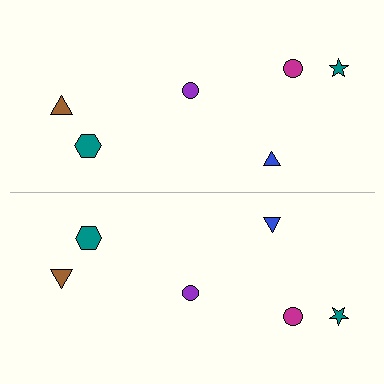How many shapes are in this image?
There are 12 shapes in this image.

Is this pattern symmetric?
Yes, this pattern has bilateral (reflection) symmetry.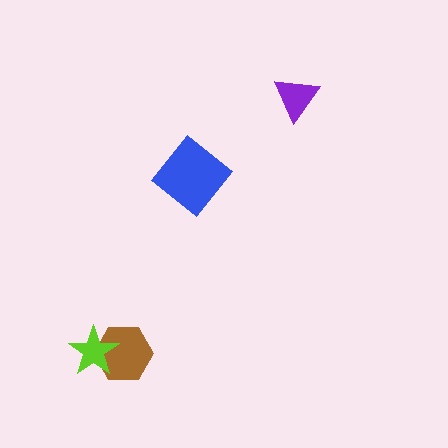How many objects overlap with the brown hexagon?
1 object overlaps with the brown hexagon.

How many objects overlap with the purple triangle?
0 objects overlap with the purple triangle.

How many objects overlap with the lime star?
1 object overlaps with the lime star.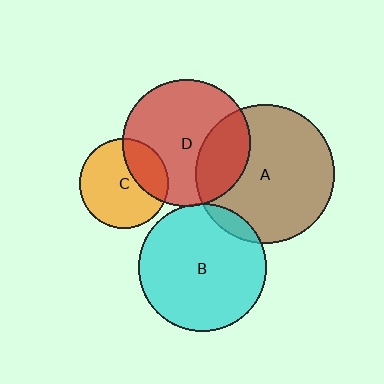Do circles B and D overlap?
Yes.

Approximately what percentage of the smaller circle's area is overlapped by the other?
Approximately 5%.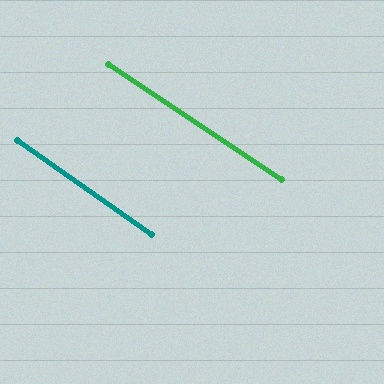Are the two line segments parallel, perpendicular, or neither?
Parallel — their directions differ by only 1.1°.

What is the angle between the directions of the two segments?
Approximately 1 degree.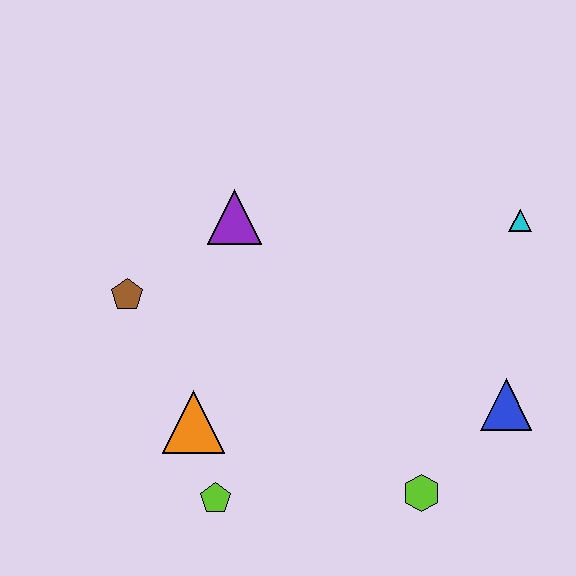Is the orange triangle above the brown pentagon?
No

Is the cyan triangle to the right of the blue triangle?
Yes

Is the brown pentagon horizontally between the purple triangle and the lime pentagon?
No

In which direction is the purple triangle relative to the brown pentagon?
The purple triangle is to the right of the brown pentagon.